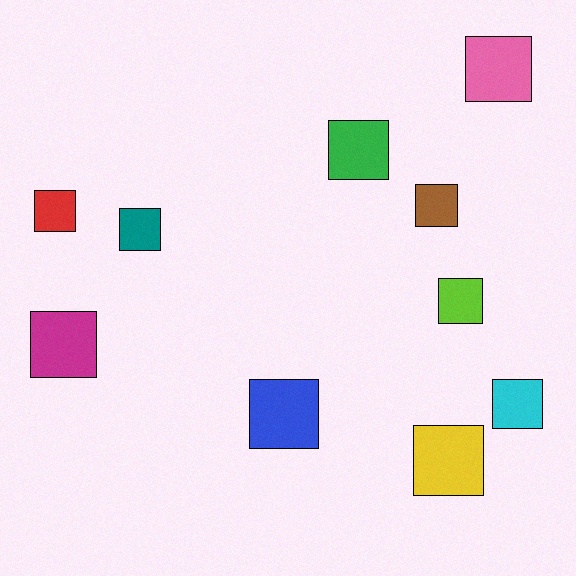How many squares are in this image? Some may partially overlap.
There are 10 squares.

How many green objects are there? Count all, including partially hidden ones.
There is 1 green object.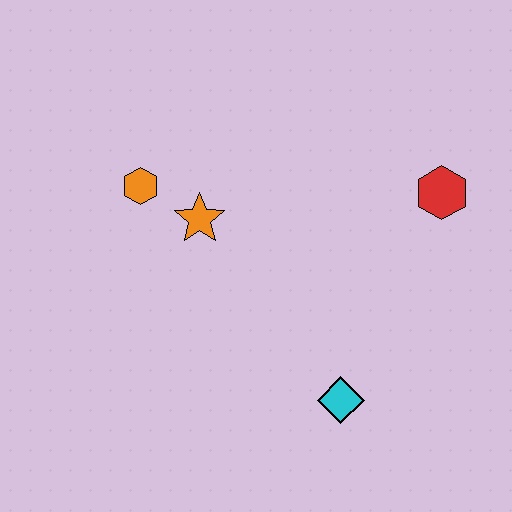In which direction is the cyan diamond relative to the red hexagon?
The cyan diamond is below the red hexagon.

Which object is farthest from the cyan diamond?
The orange hexagon is farthest from the cyan diamond.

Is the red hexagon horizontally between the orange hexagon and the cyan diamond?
No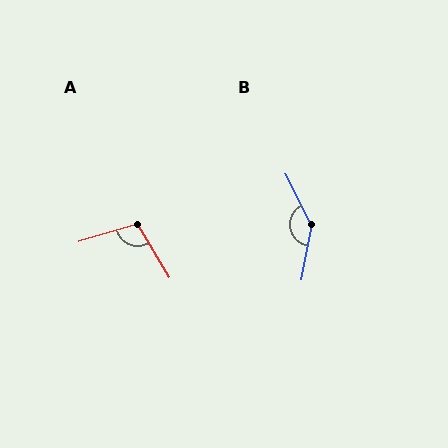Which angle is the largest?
B, at approximately 142 degrees.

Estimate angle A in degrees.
Approximately 104 degrees.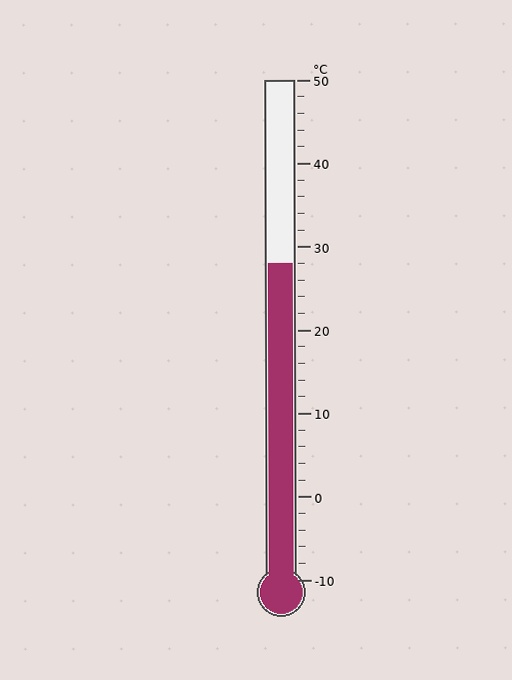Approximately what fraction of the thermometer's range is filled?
The thermometer is filled to approximately 65% of its range.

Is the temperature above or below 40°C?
The temperature is below 40°C.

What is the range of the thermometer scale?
The thermometer scale ranges from -10°C to 50°C.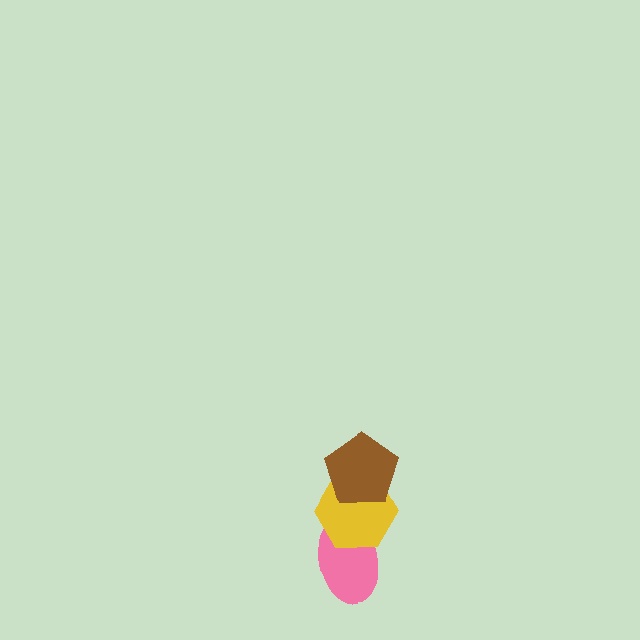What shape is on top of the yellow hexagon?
The brown pentagon is on top of the yellow hexagon.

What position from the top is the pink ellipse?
The pink ellipse is 3rd from the top.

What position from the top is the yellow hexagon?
The yellow hexagon is 2nd from the top.